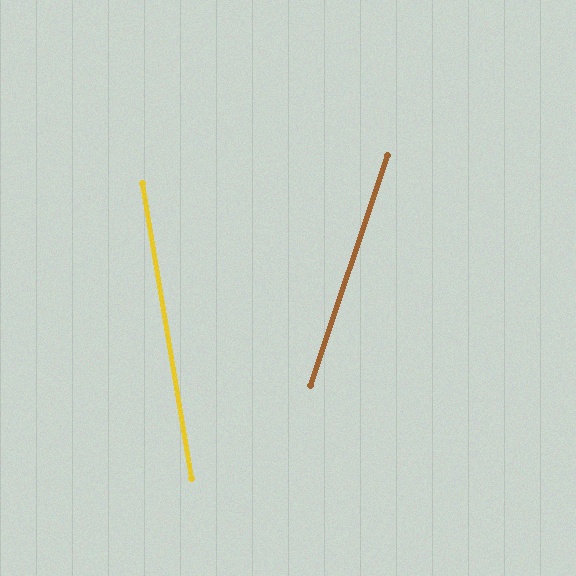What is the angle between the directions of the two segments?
Approximately 28 degrees.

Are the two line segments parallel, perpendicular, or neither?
Neither parallel nor perpendicular — they differ by about 28°.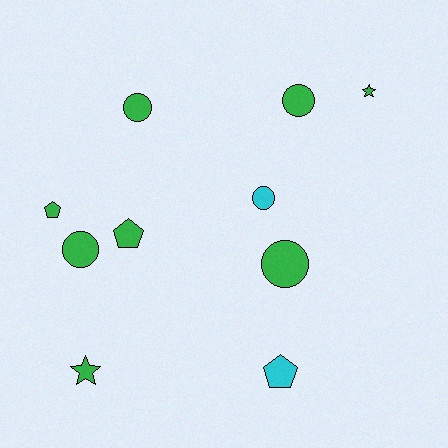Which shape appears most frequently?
Circle, with 5 objects.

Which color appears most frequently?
Green, with 8 objects.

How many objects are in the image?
There are 10 objects.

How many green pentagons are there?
There are 2 green pentagons.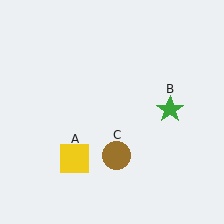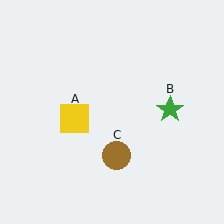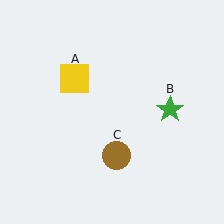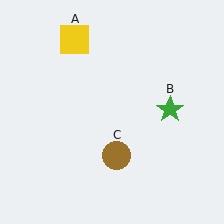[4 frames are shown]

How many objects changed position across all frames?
1 object changed position: yellow square (object A).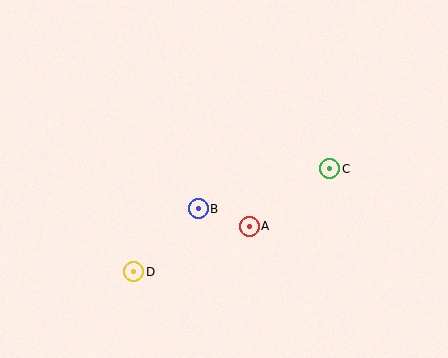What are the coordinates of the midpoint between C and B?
The midpoint between C and B is at (264, 189).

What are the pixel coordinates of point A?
Point A is at (249, 226).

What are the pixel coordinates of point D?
Point D is at (134, 272).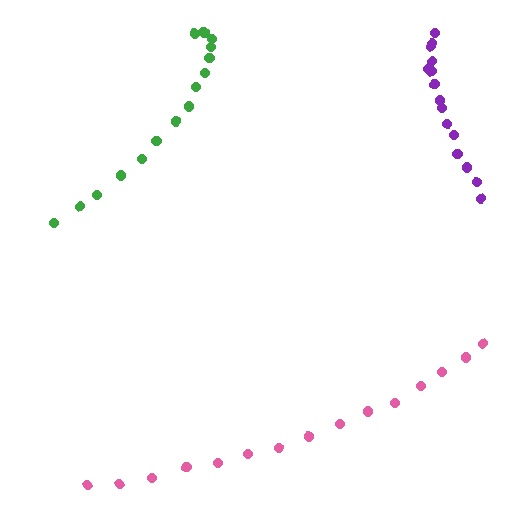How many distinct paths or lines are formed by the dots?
There are 3 distinct paths.